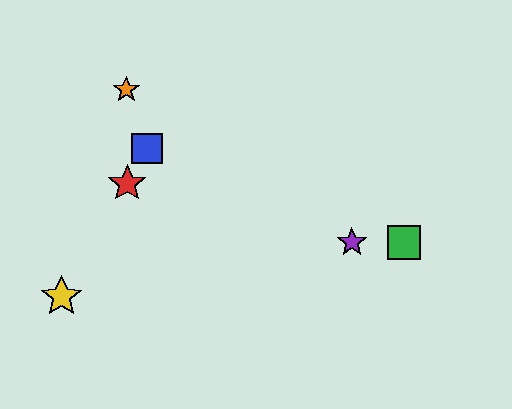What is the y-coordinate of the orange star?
The orange star is at y≈90.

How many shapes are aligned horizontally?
2 shapes (the green square, the purple star) are aligned horizontally.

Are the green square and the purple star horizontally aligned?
Yes, both are at y≈242.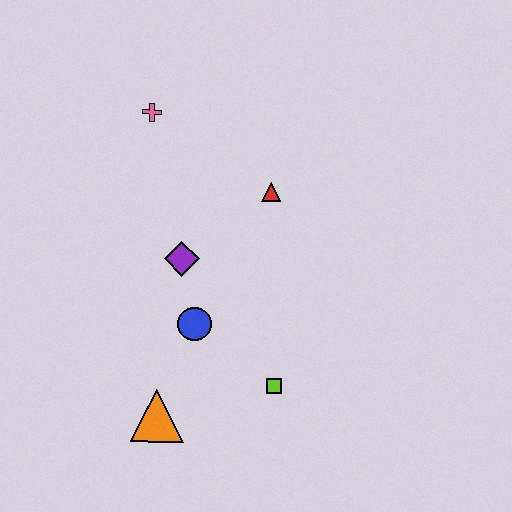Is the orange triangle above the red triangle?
No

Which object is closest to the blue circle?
The purple diamond is closest to the blue circle.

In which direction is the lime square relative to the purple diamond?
The lime square is below the purple diamond.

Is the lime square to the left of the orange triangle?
No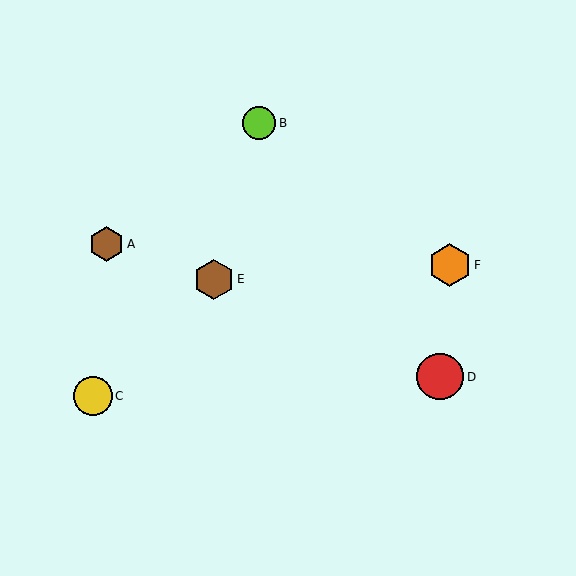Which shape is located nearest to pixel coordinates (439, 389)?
The red circle (labeled D) at (440, 377) is nearest to that location.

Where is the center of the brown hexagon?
The center of the brown hexagon is at (106, 244).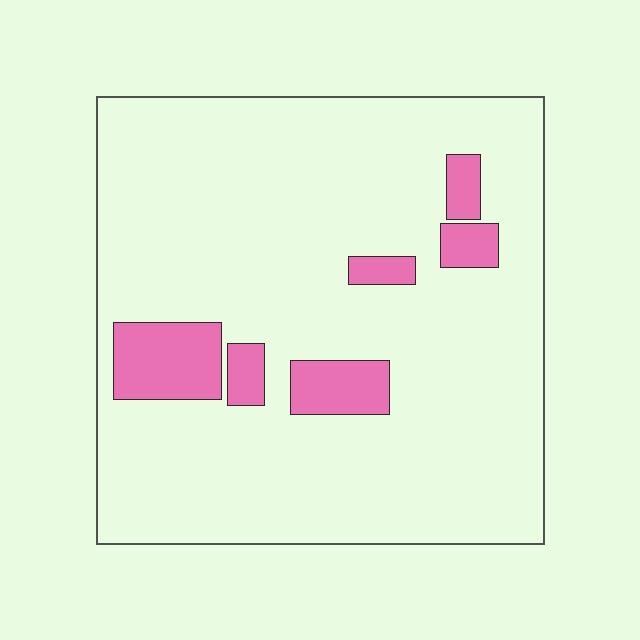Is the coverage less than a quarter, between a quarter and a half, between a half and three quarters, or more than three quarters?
Less than a quarter.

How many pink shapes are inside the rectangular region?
6.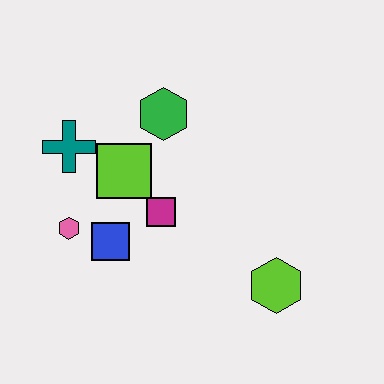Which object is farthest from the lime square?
The lime hexagon is farthest from the lime square.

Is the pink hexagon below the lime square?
Yes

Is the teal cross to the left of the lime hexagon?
Yes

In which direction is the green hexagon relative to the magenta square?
The green hexagon is above the magenta square.